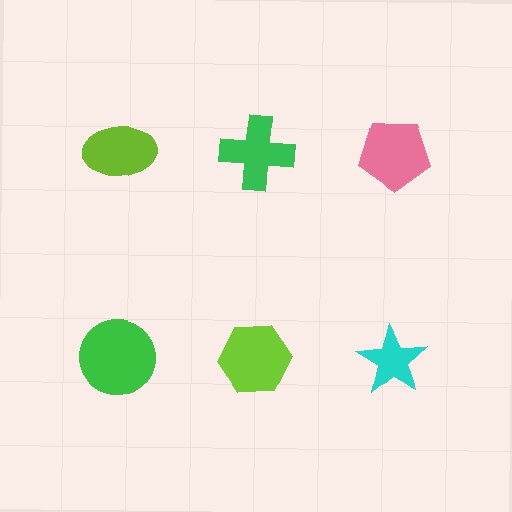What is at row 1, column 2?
A green cross.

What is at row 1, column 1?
A lime ellipse.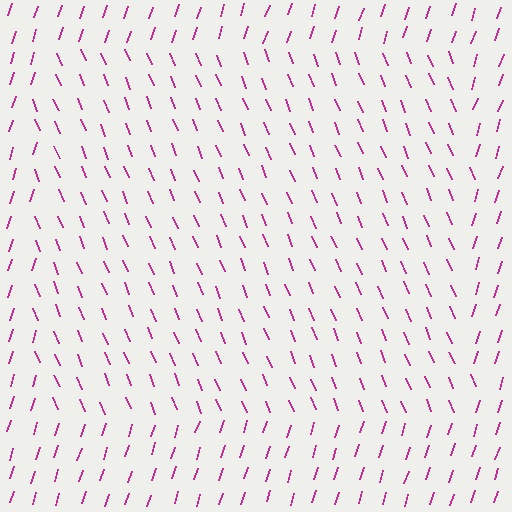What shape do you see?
I see a rectangle.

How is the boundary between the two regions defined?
The boundary is defined purely by a change in line orientation (approximately 40 degrees difference). All lines are the same color and thickness.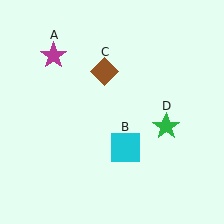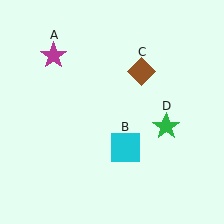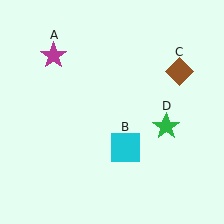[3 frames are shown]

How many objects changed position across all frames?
1 object changed position: brown diamond (object C).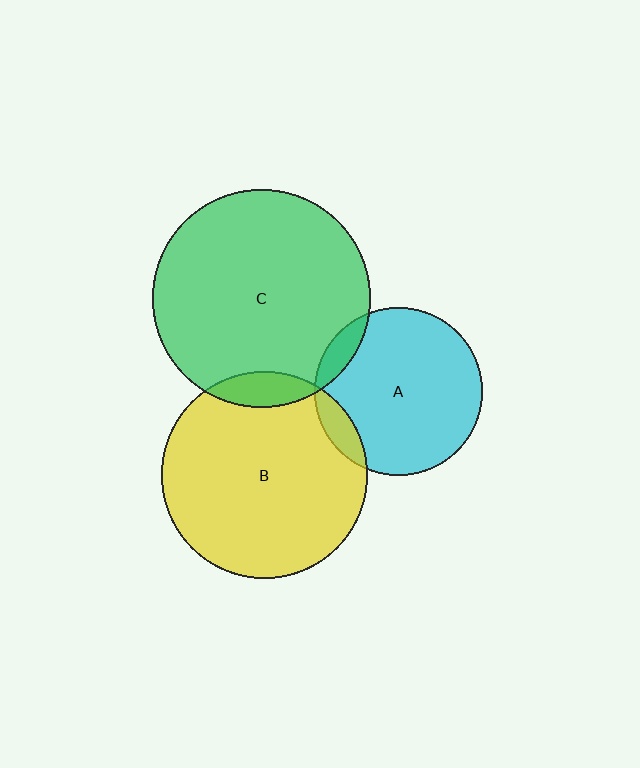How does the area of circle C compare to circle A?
Approximately 1.7 times.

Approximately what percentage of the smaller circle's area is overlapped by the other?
Approximately 10%.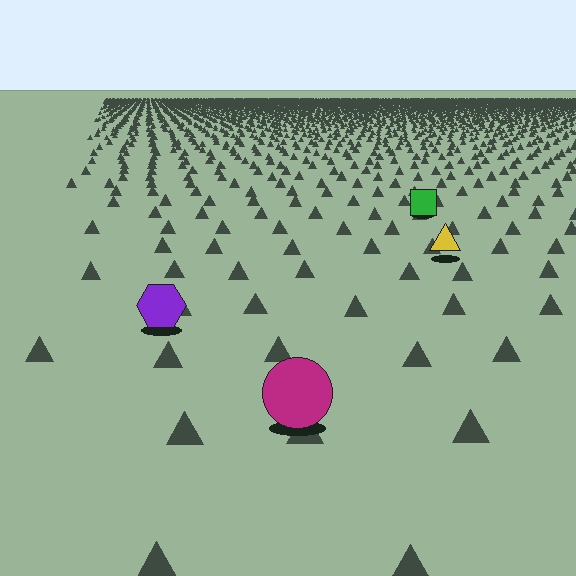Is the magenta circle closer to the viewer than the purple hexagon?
Yes. The magenta circle is closer — you can tell from the texture gradient: the ground texture is coarser near it.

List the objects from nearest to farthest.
From nearest to farthest: the magenta circle, the purple hexagon, the yellow triangle, the green square.